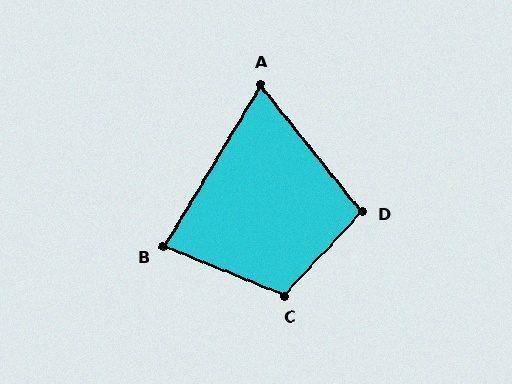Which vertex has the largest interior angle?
C, at approximately 110 degrees.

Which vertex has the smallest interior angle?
A, at approximately 70 degrees.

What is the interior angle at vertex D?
Approximately 99 degrees (obtuse).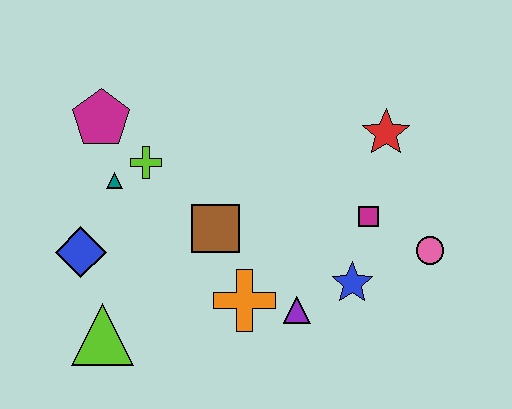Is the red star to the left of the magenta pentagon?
No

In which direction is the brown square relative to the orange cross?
The brown square is above the orange cross.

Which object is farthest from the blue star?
The magenta pentagon is farthest from the blue star.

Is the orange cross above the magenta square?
No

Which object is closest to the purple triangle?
The orange cross is closest to the purple triangle.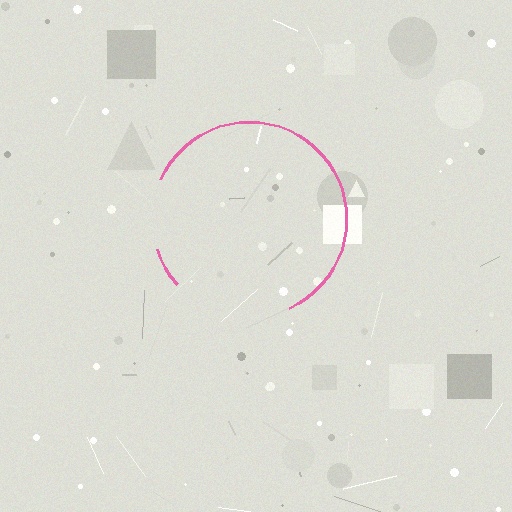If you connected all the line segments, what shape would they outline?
They would outline a circle.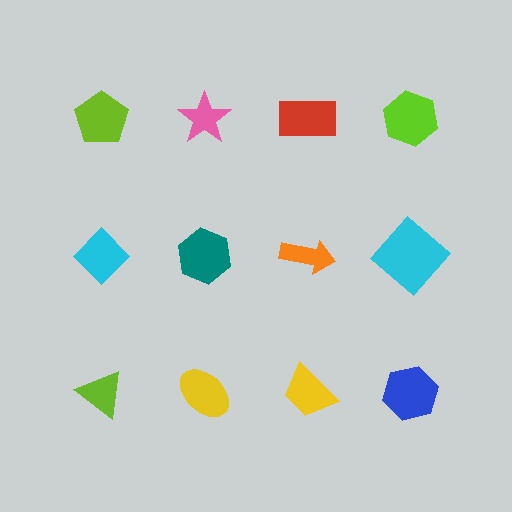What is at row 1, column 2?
A pink star.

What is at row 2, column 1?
A cyan diamond.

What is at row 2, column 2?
A teal hexagon.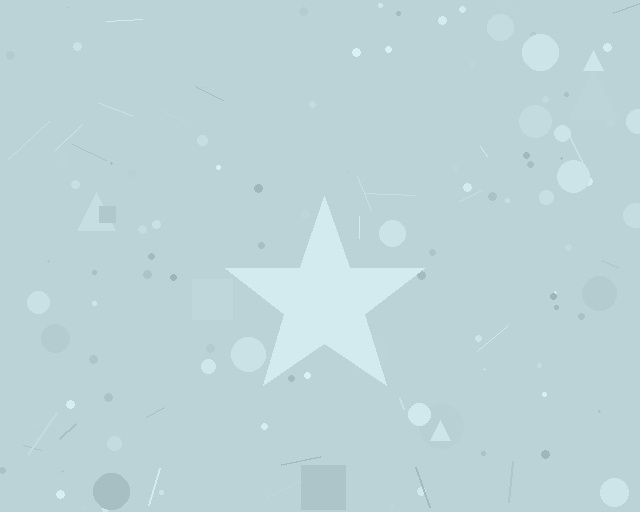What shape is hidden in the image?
A star is hidden in the image.